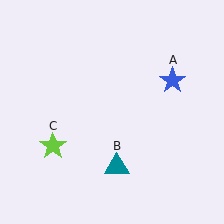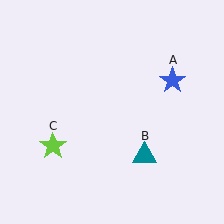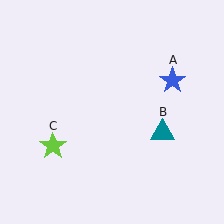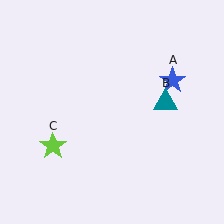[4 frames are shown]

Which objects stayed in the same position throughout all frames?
Blue star (object A) and lime star (object C) remained stationary.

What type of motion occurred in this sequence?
The teal triangle (object B) rotated counterclockwise around the center of the scene.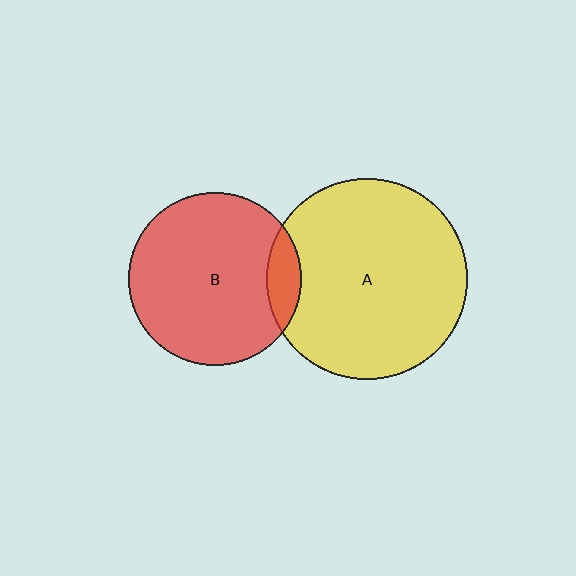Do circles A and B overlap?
Yes.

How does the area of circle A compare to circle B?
Approximately 1.4 times.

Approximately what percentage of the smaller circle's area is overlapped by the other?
Approximately 10%.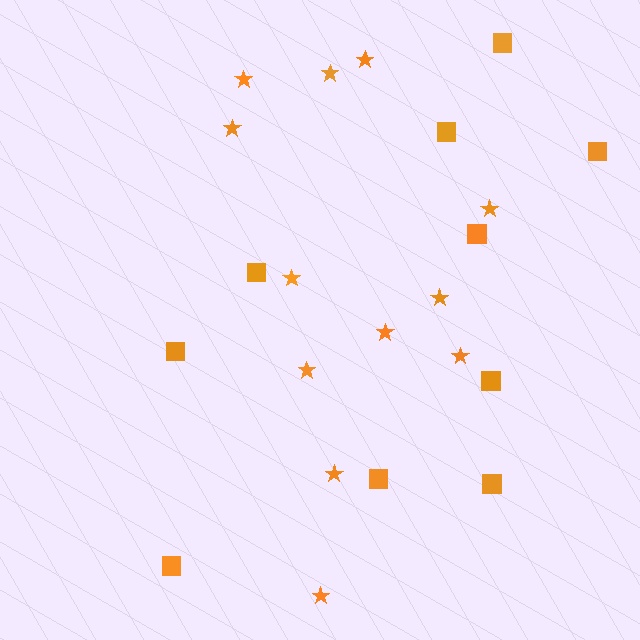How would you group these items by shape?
There are 2 groups: one group of stars (12) and one group of squares (10).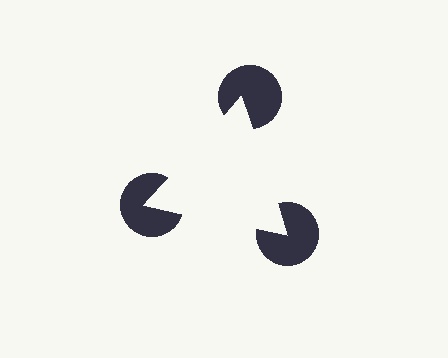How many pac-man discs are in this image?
There are 3 — one at each vertex of the illusory triangle.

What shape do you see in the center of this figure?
An illusory triangle — its edges are inferred from the aligned wedge cuts in the pac-man discs, not physically drawn.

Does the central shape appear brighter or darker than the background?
It typically appears slightly brighter than the background, even though no actual brightness change is drawn.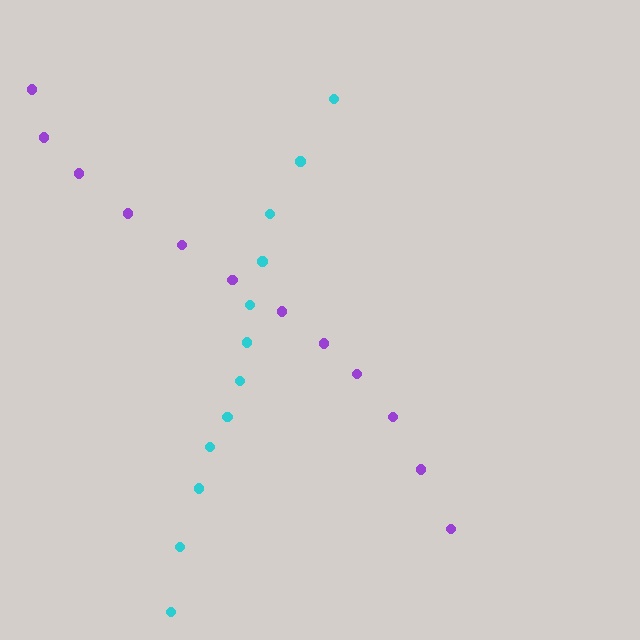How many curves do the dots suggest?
There are 2 distinct paths.